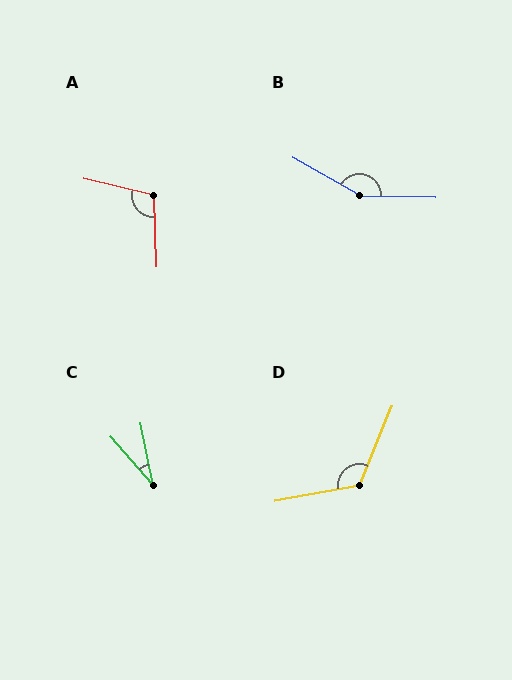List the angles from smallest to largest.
C (30°), A (105°), D (123°), B (152°).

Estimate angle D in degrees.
Approximately 123 degrees.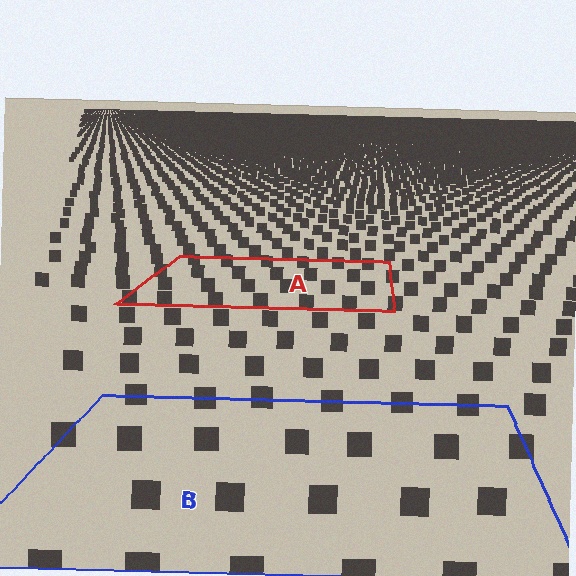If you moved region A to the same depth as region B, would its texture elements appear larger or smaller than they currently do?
They would appear larger. At a closer depth, the same texture elements are projected at a bigger on-screen size.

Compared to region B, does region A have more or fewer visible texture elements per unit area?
Region A has more texture elements per unit area — they are packed more densely because it is farther away.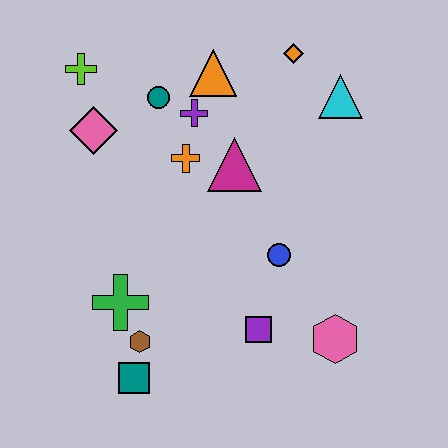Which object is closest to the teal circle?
The purple cross is closest to the teal circle.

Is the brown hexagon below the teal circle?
Yes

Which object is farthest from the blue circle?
The lime cross is farthest from the blue circle.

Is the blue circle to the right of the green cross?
Yes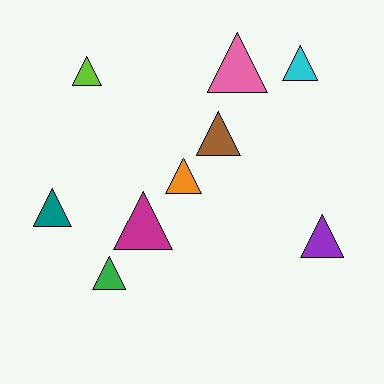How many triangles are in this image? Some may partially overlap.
There are 9 triangles.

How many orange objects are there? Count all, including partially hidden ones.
There is 1 orange object.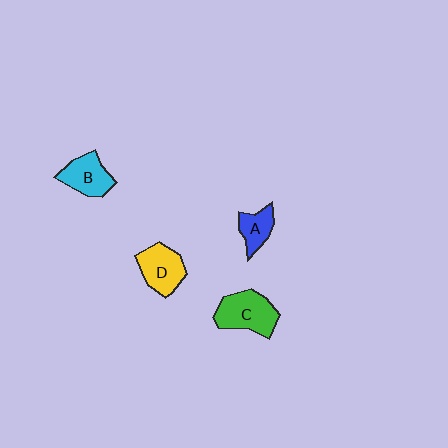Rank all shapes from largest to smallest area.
From largest to smallest: C (green), D (yellow), B (cyan), A (blue).